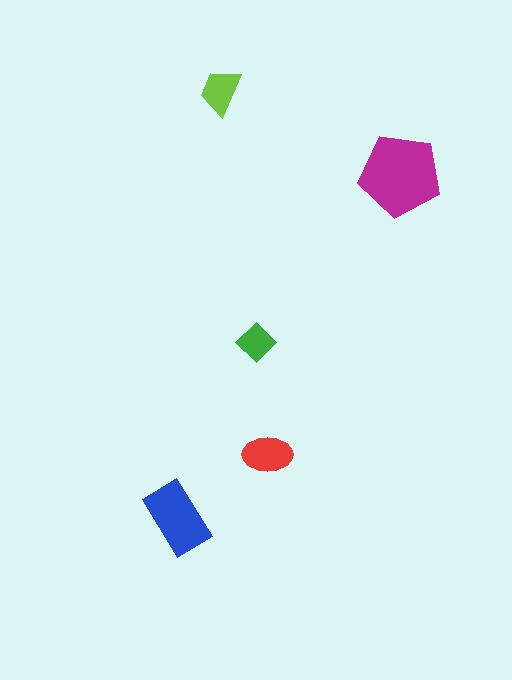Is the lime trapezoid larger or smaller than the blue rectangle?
Smaller.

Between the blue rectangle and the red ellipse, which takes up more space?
The blue rectangle.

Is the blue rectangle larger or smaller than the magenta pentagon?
Smaller.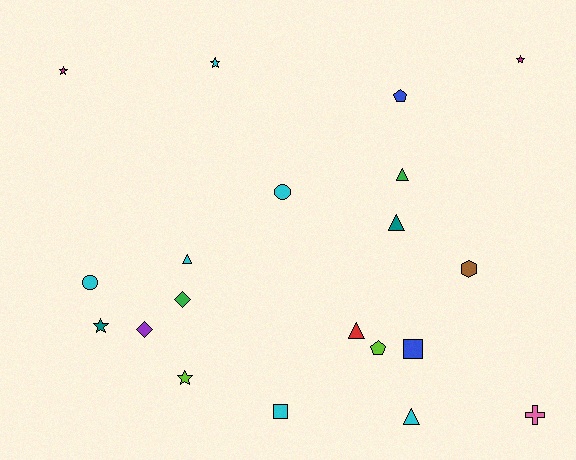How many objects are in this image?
There are 20 objects.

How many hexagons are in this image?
There is 1 hexagon.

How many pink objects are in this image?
There is 1 pink object.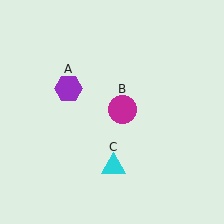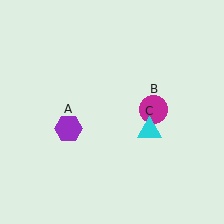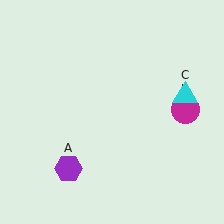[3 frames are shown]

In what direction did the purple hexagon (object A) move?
The purple hexagon (object A) moved down.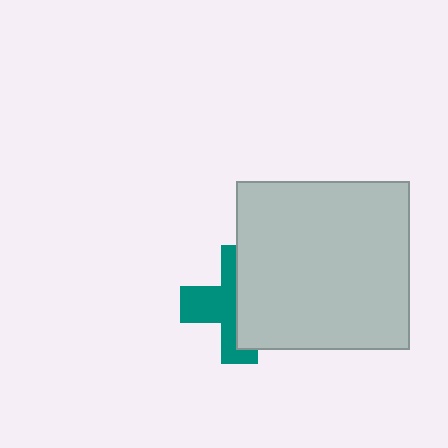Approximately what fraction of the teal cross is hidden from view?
Roughly 52% of the teal cross is hidden behind the light gray rectangle.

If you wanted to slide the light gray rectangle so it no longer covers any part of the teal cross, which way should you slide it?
Slide it right — that is the most direct way to separate the two shapes.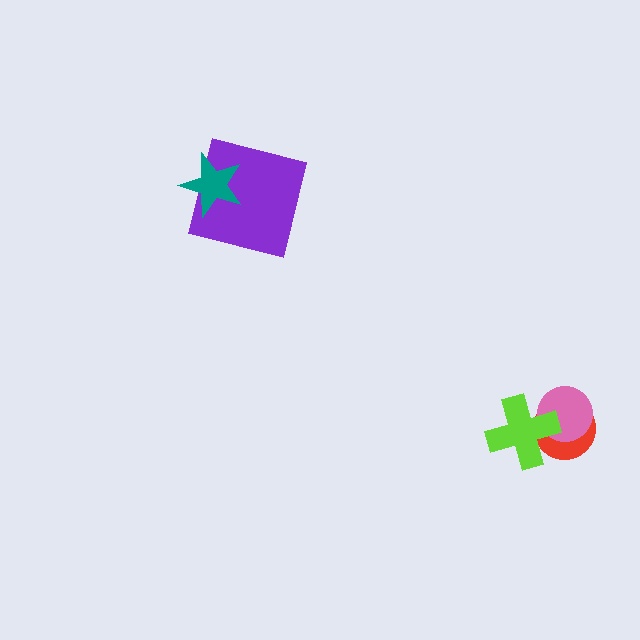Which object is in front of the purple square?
The teal star is in front of the purple square.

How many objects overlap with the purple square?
1 object overlaps with the purple square.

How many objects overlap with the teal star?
1 object overlaps with the teal star.